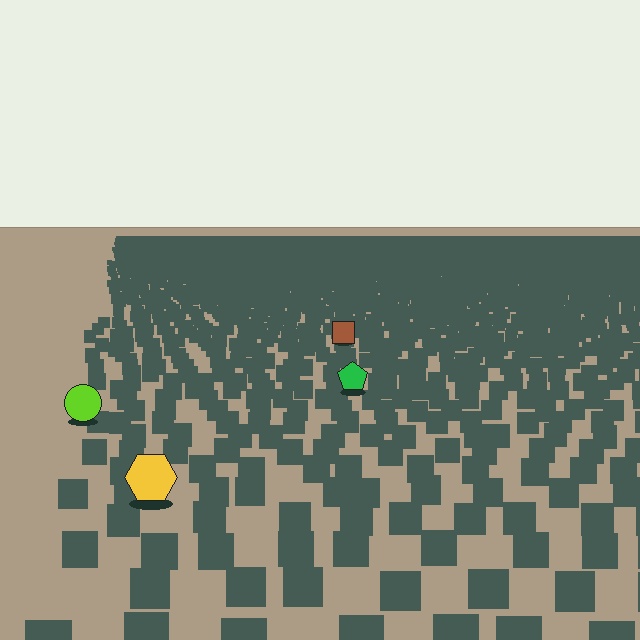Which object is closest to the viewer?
The yellow hexagon is closest. The texture marks near it are larger and more spread out.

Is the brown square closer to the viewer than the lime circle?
No. The lime circle is closer — you can tell from the texture gradient: the ground texture is coarser near it.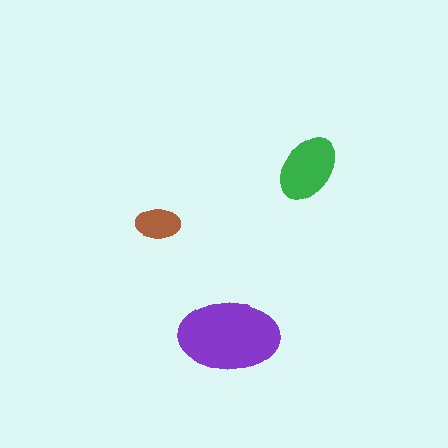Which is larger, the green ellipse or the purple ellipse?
The purple one.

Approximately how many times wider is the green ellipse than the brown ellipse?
About 1.5 times wider.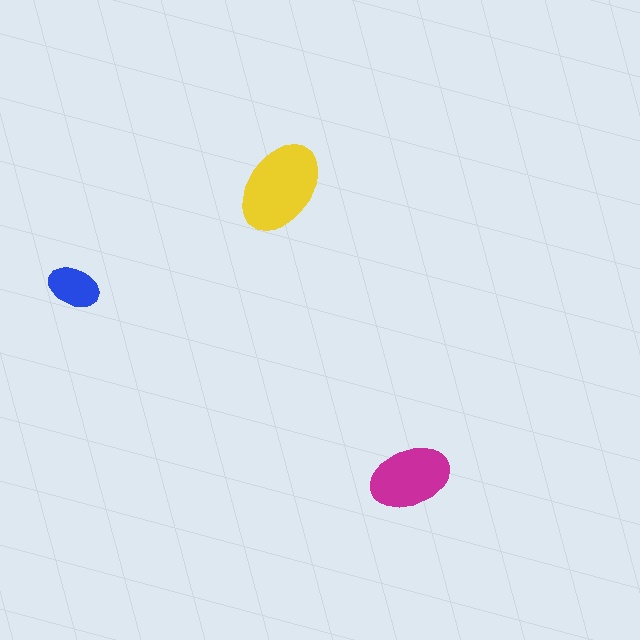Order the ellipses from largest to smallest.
the yellow one, the magenta one, the blue one.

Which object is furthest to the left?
The blue ellipse is leftmost.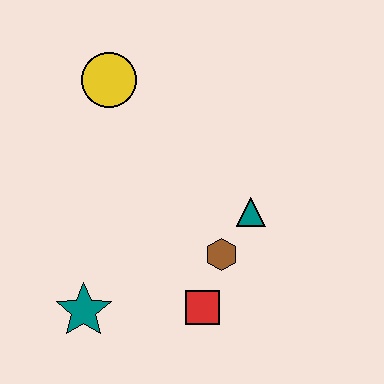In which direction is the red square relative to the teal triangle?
The red square is below the teal triangle.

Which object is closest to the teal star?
The red square is closest to the teal star.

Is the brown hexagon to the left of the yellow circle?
No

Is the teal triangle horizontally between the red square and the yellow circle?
No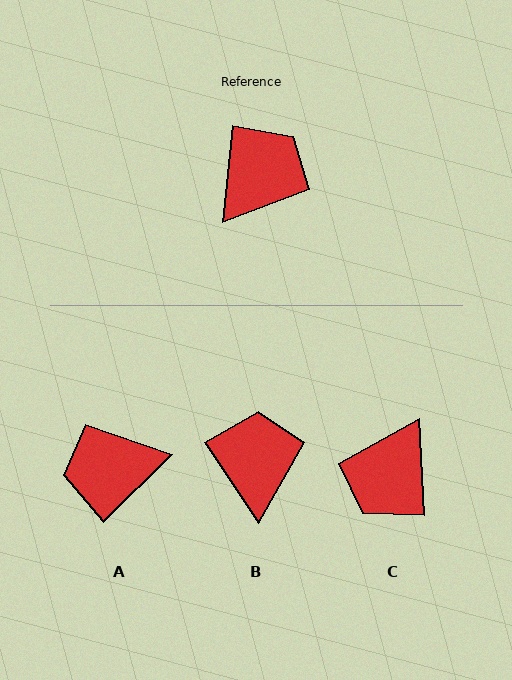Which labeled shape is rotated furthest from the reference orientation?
C, about 172 degrees away.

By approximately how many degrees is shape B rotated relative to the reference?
Approximately 39 degrees counter-clockwise.